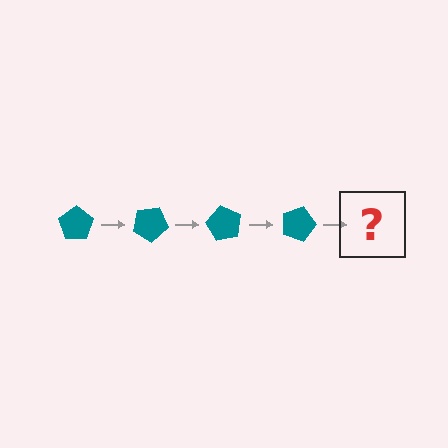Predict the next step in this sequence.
The next step is a teal pentagon rotated 120 degrees.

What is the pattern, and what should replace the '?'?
The pattern is that the pentagon rotates 30 degrees each step. The '?' should be a teal pentagon rotated 120 degrees.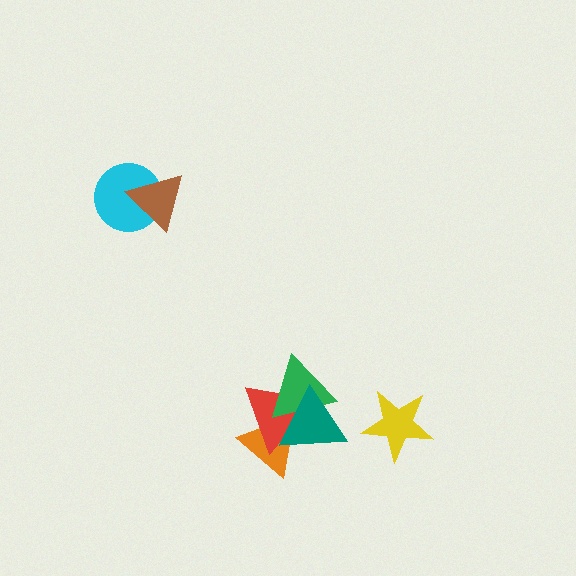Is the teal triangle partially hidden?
No, no other shape covers it.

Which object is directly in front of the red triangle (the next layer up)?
The green triangle is directly in front of the red triangle.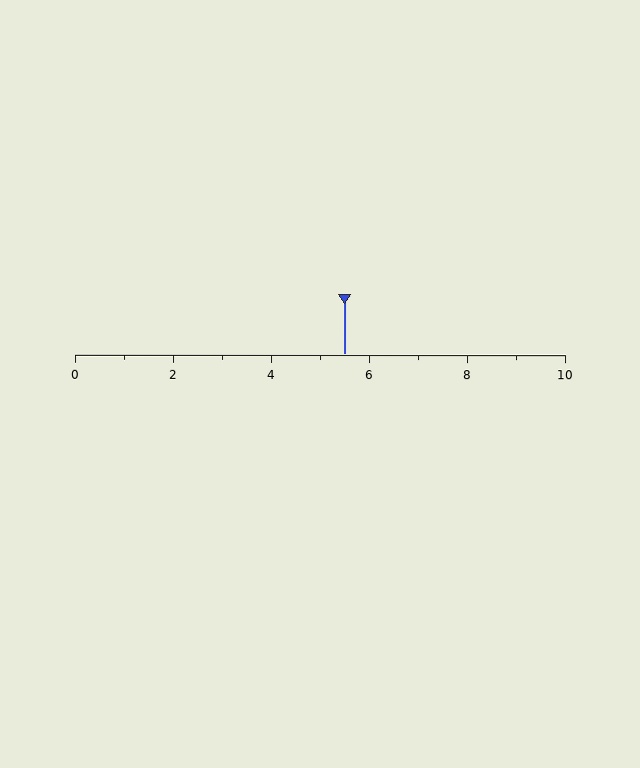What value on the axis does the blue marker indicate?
The marker indicates approximately 5.5.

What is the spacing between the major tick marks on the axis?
The major ticks are spaced 2 apart.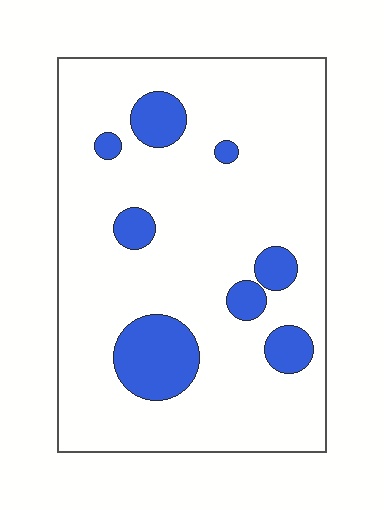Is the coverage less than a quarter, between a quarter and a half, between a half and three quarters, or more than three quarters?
Less than a quarter.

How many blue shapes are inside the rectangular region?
8.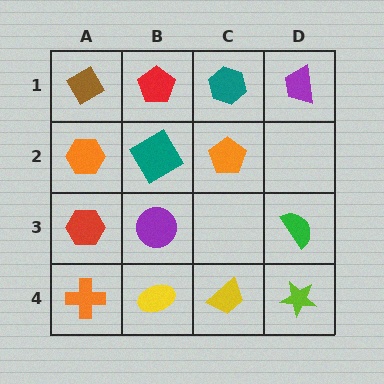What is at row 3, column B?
A purple circle.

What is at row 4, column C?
A yellow trapezoid.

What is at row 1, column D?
A purple trapezoid.